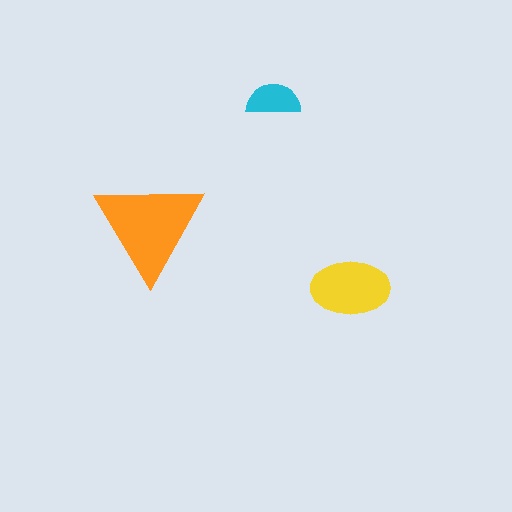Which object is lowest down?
The yellow ellipse is bottommost.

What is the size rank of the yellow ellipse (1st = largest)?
2nd.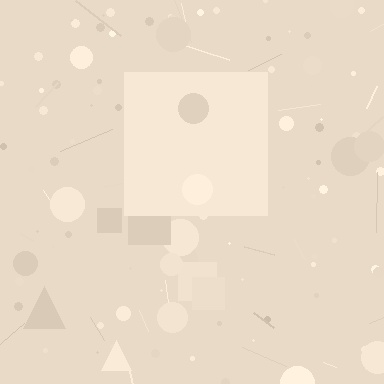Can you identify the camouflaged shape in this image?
The camouflaged shape is a square.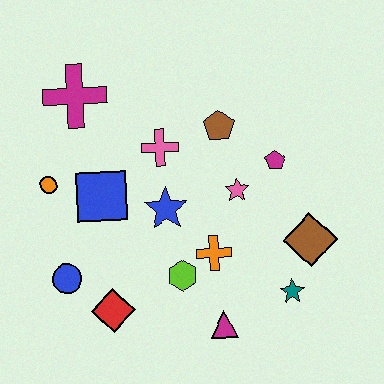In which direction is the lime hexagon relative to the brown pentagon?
The lime hexagon is below the brown pentagon.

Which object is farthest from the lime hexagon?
The magenta cross is farthest from the lime hexagon.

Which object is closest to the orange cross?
The lime hexagon is closest to the orange cross.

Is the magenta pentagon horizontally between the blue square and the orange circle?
No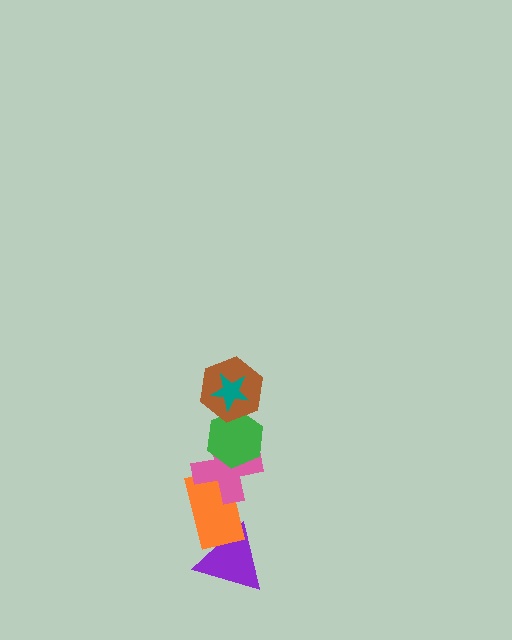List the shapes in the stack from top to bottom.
From top to bottom: the teal star, the brown hexagon, the green hexagon, the pink cross, the orange rectangle, the purple triangle.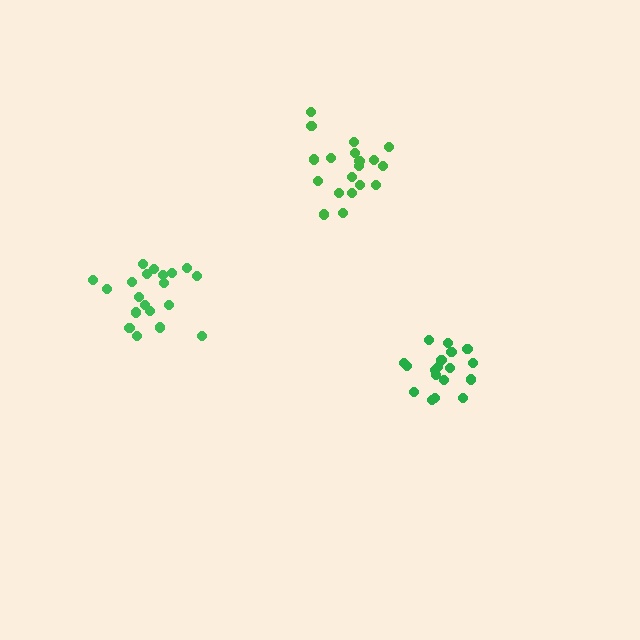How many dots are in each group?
Group 1: 19 dots, Group 2: 18 dots, Group 3: 20 dots (57 total).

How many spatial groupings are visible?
There are 3 spatial groupings.